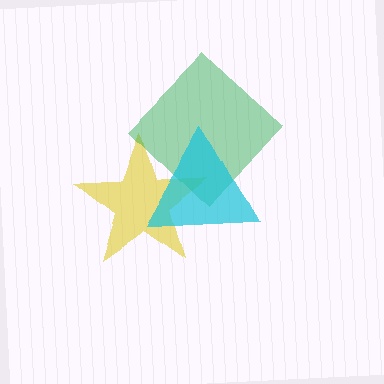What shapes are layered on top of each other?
The layered shapes are: a yellow star, a green diamond, a cyan triangle.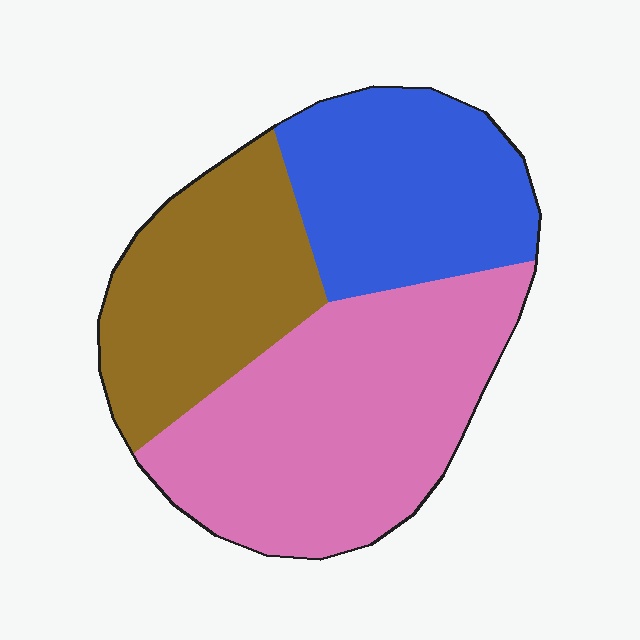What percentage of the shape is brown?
Brown covers around 30% of the shape.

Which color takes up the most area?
Pink, at roughly 45%.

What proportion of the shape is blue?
Blue takes up between a quarter and a half of the shape.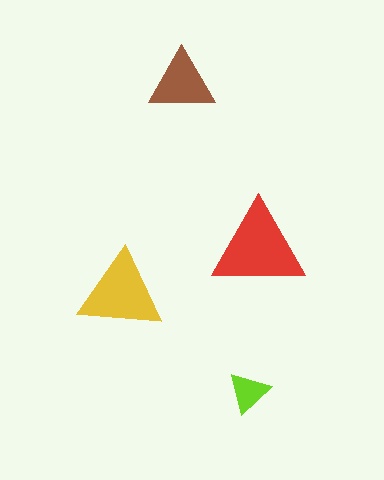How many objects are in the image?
There are 4 objects in the image.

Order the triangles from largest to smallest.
the red one, the yellow one, the brown one, the lime one.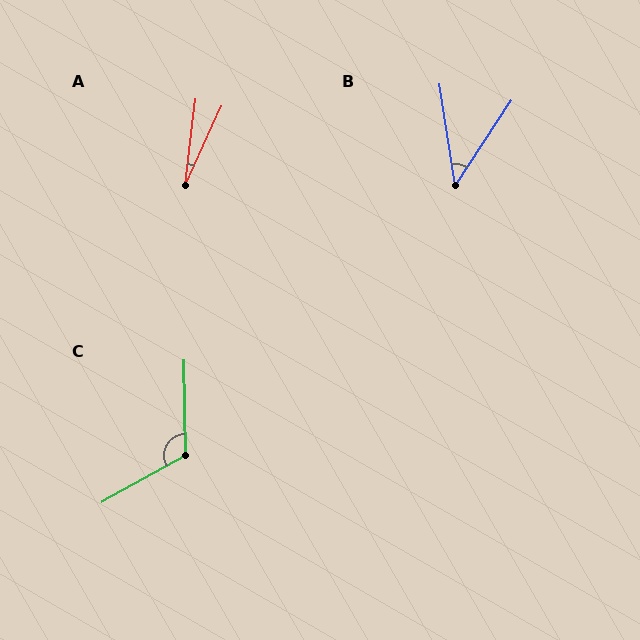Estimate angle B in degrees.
Approximately 42 degrees.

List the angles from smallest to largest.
A (18°), B (42°), C (118°).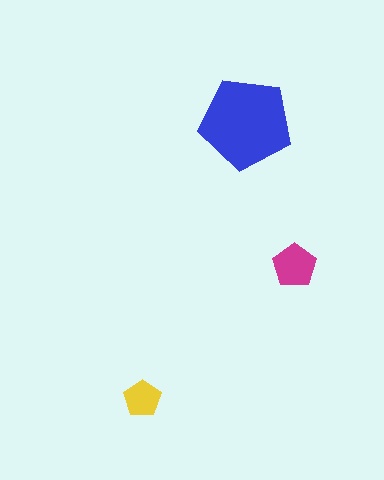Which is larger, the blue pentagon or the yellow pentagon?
The blue one.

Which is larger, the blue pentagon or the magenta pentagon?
The blue one.